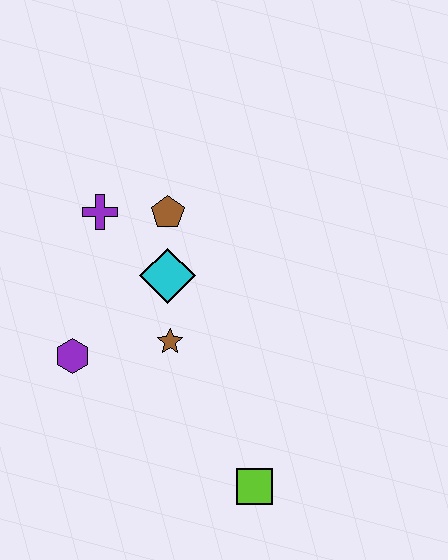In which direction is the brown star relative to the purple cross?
The brown star is below the purple cross.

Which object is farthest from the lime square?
The purple cross is farthest from the lime square.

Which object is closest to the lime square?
The brown star is closest to the lime square.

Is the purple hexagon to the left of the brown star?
Yes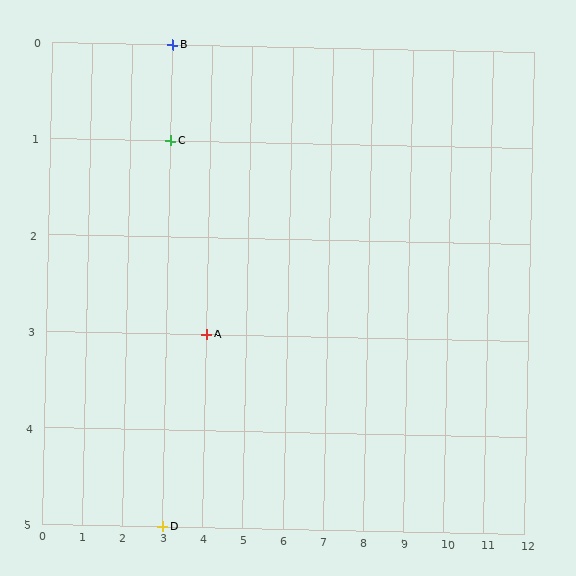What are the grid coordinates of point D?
Point D is at grid coordinates (3, 5).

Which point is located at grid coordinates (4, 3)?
Point A is at (4, 3).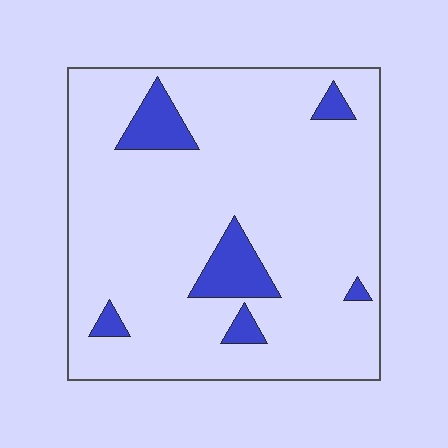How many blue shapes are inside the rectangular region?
6.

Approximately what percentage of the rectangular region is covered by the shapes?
Approximately 10%.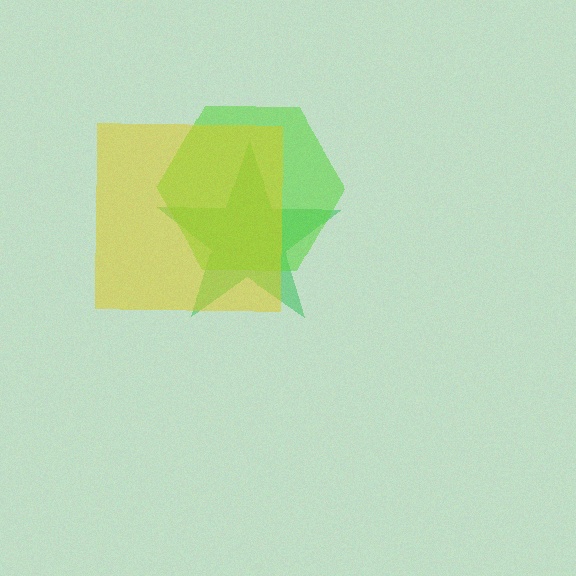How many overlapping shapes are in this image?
There are 3 overlapping shapes in the image.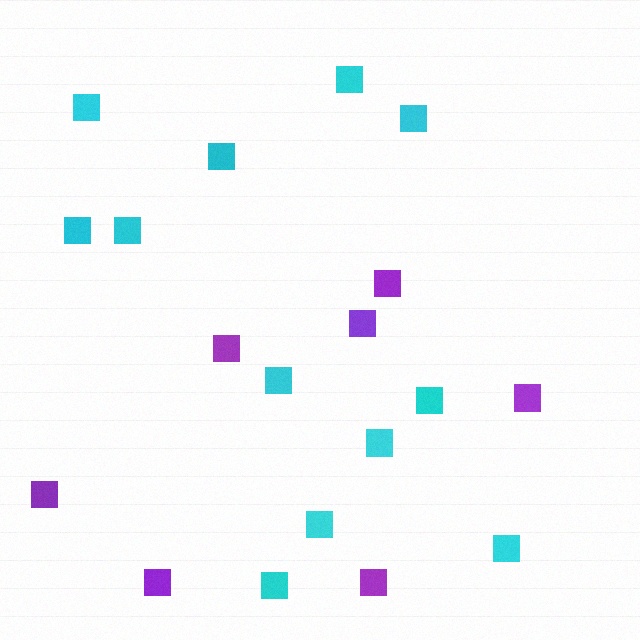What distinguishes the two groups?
There are 2 groups: one group of purple squares (7) and one group of cyan squares (12).